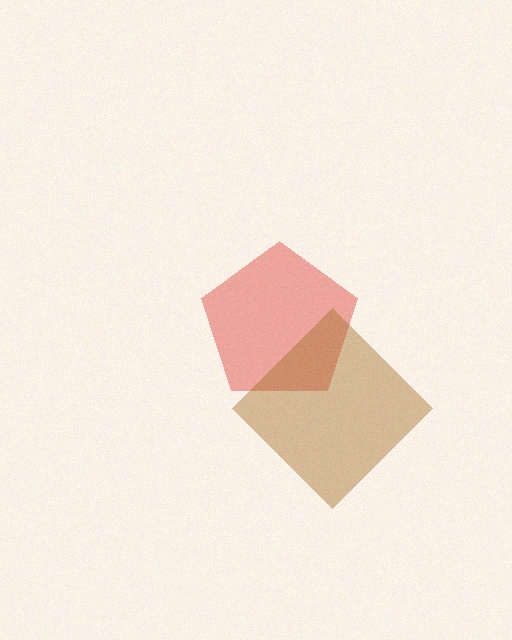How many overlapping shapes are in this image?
There are 2 overlapping shapes in the image.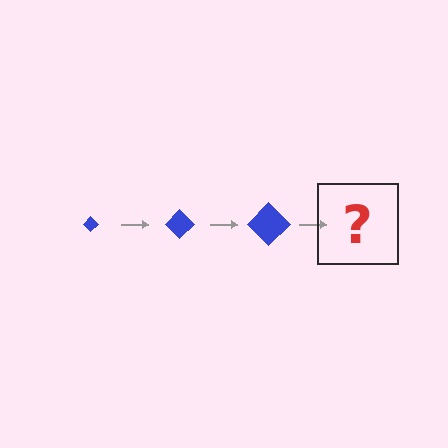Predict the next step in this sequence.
The next step is a blue diamond, larger than the previous one.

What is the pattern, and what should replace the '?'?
The pattern is that the diamond gets progressively larger each step. The '?' should be a blue diamond, larger than the previous one.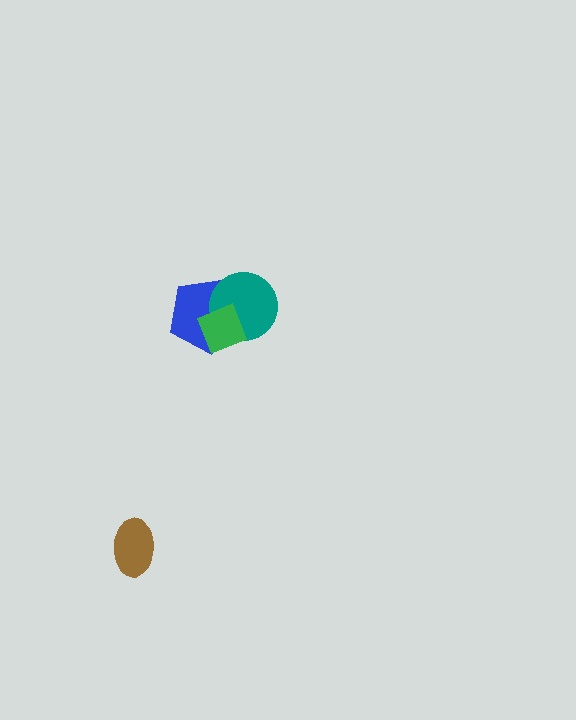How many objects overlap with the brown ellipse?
0 objects overlap with the brown ellipse.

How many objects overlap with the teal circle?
2 objects overlap with the teal circle.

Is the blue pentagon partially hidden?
Yes, it is partially covered by another shape.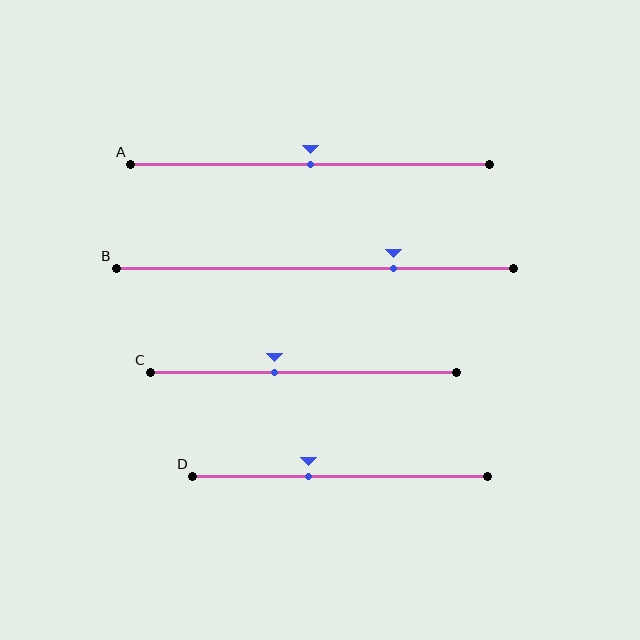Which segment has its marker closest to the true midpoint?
Segment A has its marker closest to the true midpoint.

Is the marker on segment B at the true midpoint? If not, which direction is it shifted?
No, the marker on segment B is shifted to the right by about 20% of the segment length.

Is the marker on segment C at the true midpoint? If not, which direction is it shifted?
No, the marker on segment C is shifted to the left by about 9% of the segment length.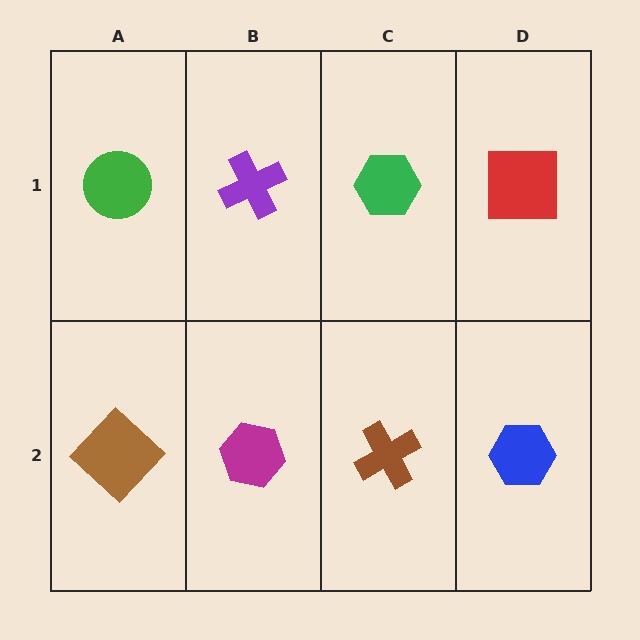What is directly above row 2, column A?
A green circle.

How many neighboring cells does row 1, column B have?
3.